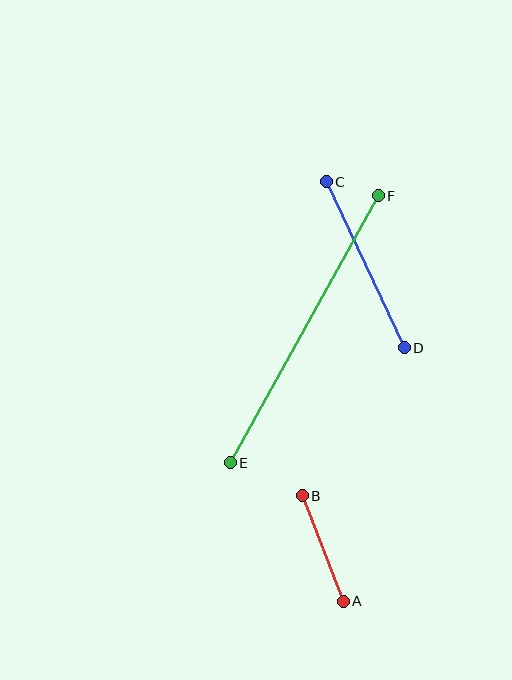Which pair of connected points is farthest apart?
Points E and F are farthest apart.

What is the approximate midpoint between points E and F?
The midpoint is at approximately (304, 329) pixels.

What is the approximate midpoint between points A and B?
The midpoint is at approximately (323, 549) pixels.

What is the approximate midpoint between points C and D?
The midpoint is at approximately (365, 265) pixels.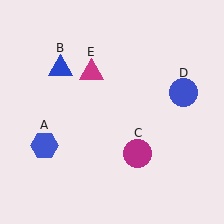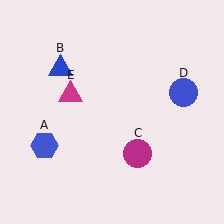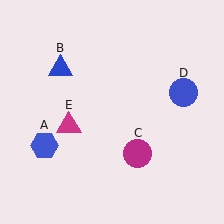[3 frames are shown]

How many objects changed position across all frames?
1 object changed position: magenta triangle (object E).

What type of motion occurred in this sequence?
The magenta triangle (object E) rotated counterclockwise around the center of the scene.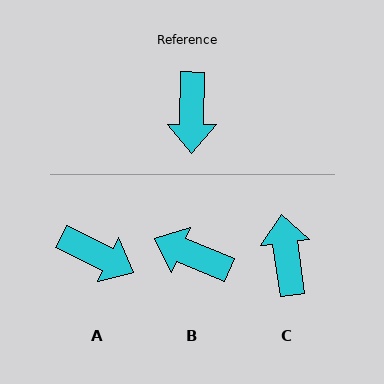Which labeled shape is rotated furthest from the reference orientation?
C, about 171 degrees away.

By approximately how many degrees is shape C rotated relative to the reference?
Approximately 171 degrees clockwise.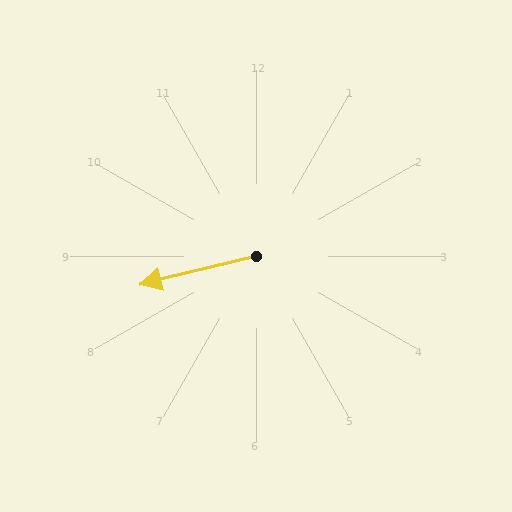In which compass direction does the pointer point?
West.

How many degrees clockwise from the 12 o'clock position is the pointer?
Approximately 256 degrees.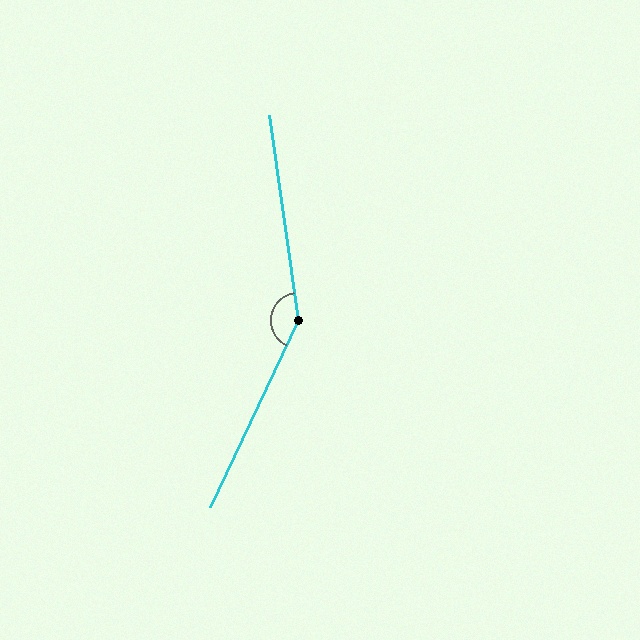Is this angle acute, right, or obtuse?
It is obtuse.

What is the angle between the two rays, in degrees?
Approximately 147 degrees.